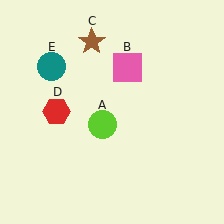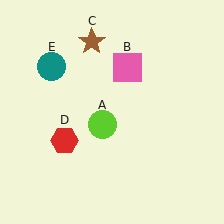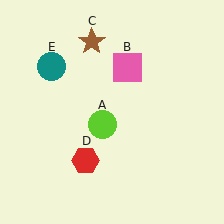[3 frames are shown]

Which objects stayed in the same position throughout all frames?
Lime circle (object A) and pink square (object B) and brown star (object C) and teal circle (object E) remained stationary.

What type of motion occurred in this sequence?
The red hexagon (object D) rotated counterclockwise around the center of the scene.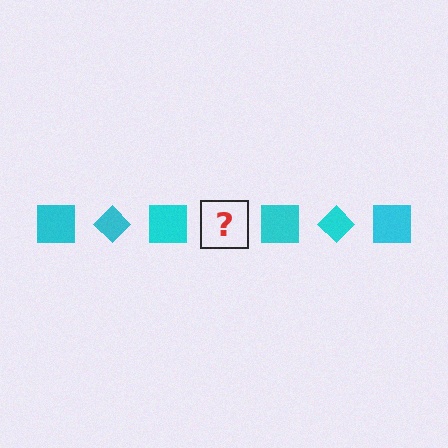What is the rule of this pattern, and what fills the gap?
The rule is that the pattern cycles through square, diamond shapes in cyan. The gap should be filled with a cyan diamond.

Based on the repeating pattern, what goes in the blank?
The blank should be a cyan diamond.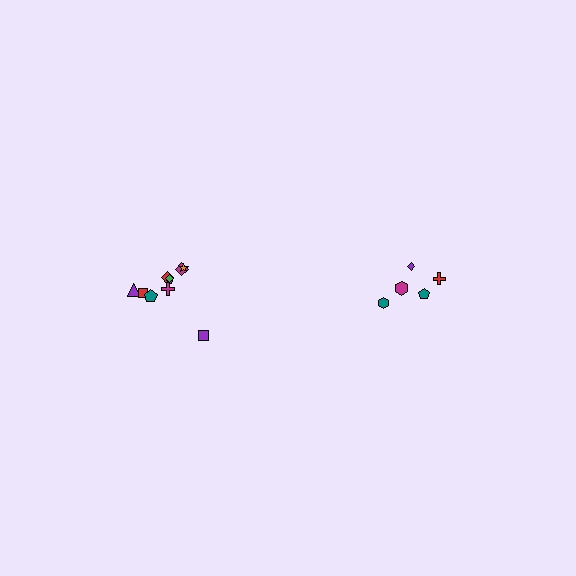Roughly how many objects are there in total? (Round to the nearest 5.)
Roughly 15 objects in total.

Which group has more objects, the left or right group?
The left group.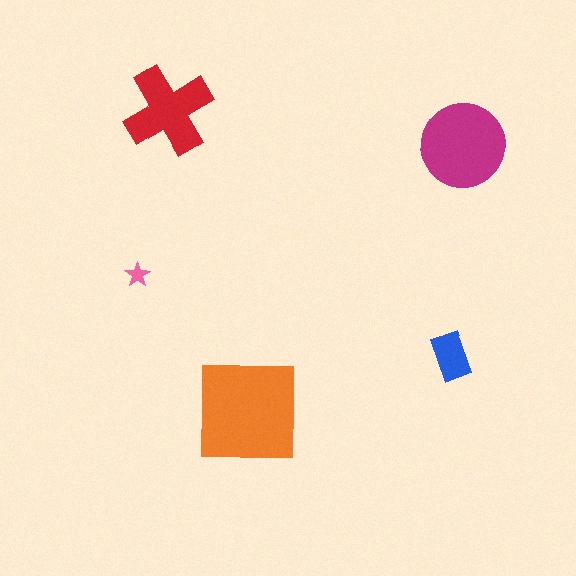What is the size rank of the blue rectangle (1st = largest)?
4th.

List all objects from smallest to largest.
The pink star, the blue rectangle, the red cross, the magenta circle, the orange square.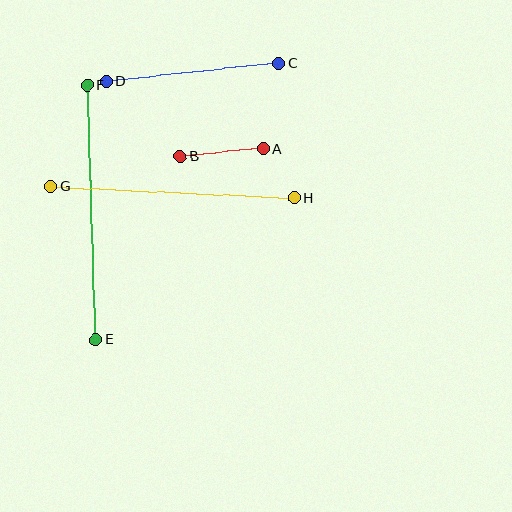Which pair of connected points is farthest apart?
Points E and F are farthest apart.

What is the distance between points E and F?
The distance is approximately 254 pixels.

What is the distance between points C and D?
The distance is approximately 174 pixels.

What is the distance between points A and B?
The distance is approximately 84 pixels.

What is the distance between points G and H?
The distance is approximately 244 pixels.